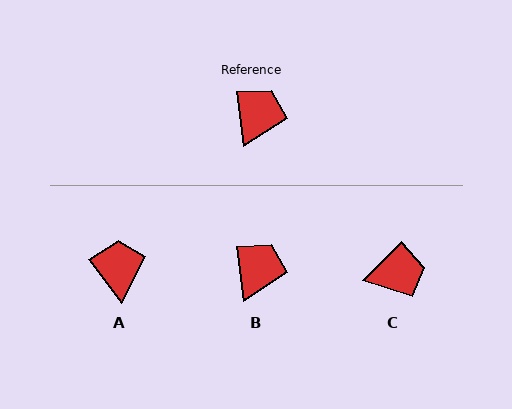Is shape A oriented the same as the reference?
No, it is off by about 30 degrees.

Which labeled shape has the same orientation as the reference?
B.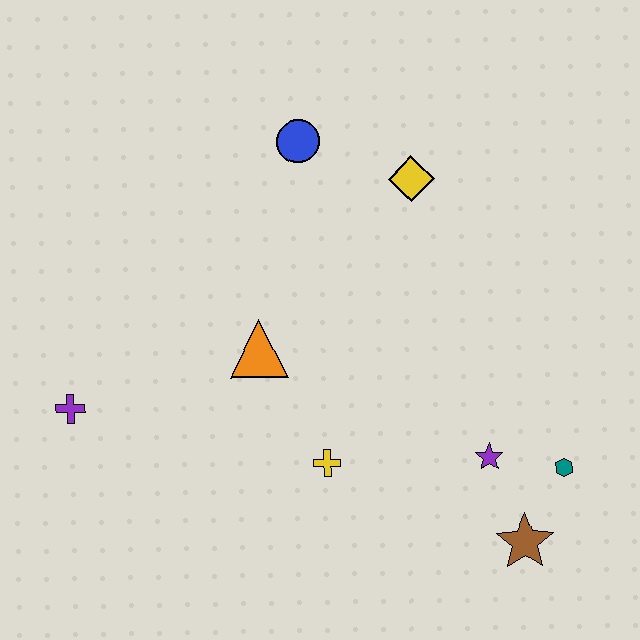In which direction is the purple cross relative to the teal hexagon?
The purple cross is to the left of the teal hexagon.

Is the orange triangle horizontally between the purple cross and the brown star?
Yes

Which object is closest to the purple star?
The teal hexagon is closest to the purple star.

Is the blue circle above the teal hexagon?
Yes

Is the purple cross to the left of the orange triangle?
Yes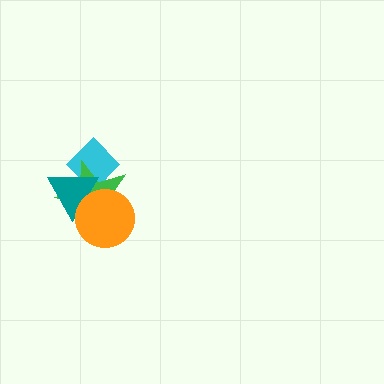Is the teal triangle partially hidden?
Yes, it is partially covered by another shape.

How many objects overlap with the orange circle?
2 objects overlap with the orange circle.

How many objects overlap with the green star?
3 objects overlap with the green star.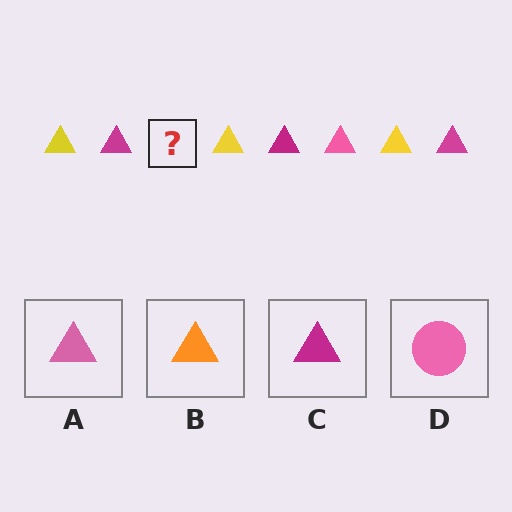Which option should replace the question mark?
Option A.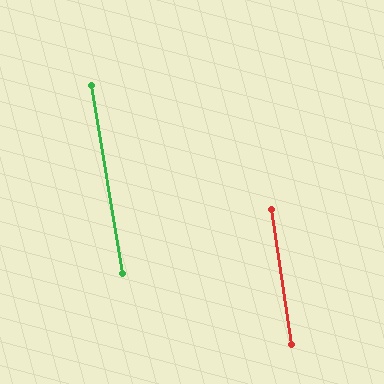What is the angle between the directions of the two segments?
Approximately 1 degree.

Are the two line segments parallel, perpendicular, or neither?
Parallel — their directions differ by only 1.1°.